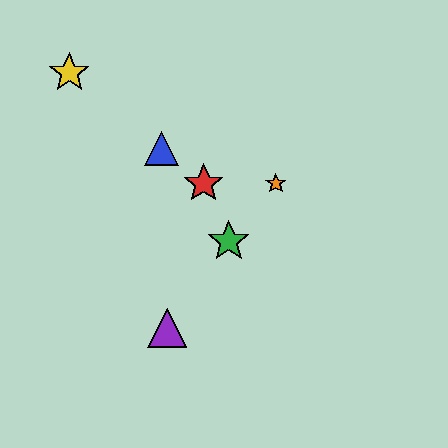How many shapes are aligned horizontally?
2 shapes (the red star, the orange star) are aligned horizontally.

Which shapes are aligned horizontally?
The red star, the orange star are aligned horizontally.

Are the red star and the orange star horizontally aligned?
Yes, both are at y≈184.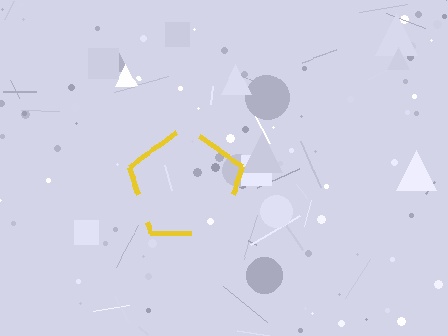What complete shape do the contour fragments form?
The contour fragments form a pentagon.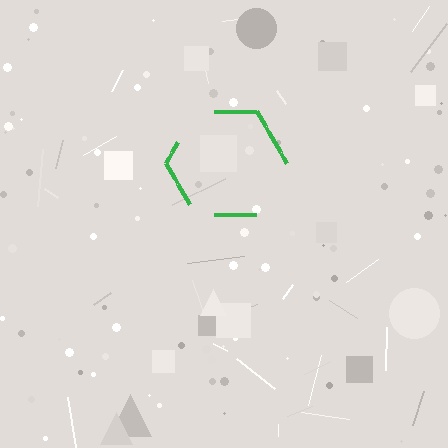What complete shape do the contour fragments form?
The contour fragments form a hexagon.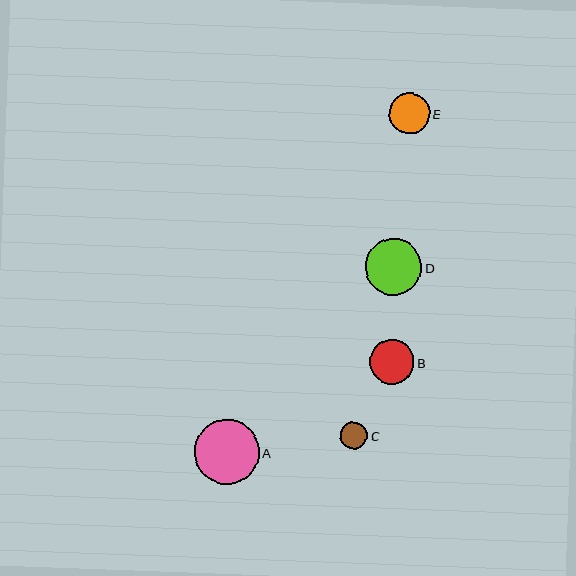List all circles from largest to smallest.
From largest to smallest: A, D, B, E, C.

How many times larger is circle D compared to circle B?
Circle D is approximately 1.3 times the size of circle B.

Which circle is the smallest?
Circle C is the smallest with a size of approximately 28 pixels.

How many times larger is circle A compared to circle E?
Circle A is approximately 1.6 times the size of circle E.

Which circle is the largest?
Circle A is the largest with a size of approximately 65 pixels.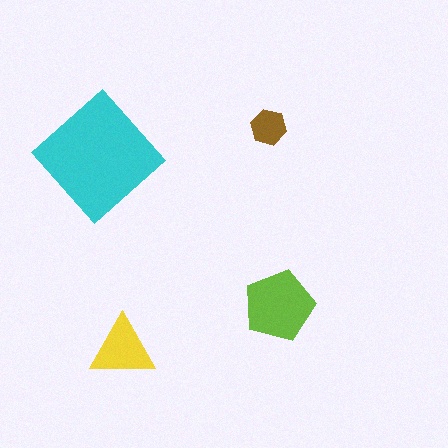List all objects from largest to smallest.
The cyan diamond, the lime pentagon, the yellow triangle, the brown hexagon.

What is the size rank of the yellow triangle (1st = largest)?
3rd.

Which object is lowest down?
The yellow triangle is bottommost.